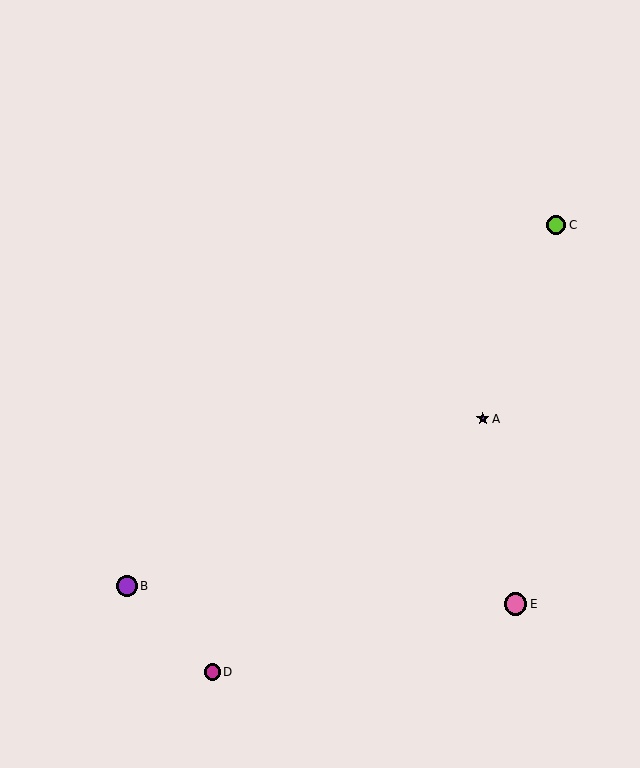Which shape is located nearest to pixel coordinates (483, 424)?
The purple star (labeled A) at (483, 419) is nearest to that location.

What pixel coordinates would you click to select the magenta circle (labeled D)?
Click at (212, 672) to select the magenta circle D.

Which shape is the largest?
The pink circle (labeled E) is the largest.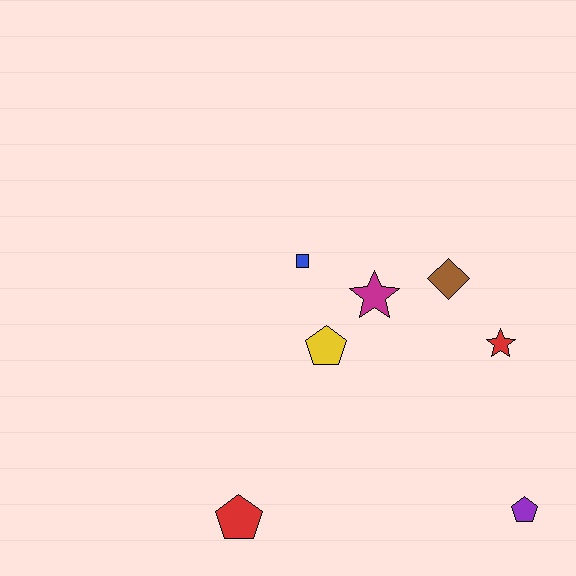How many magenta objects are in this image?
There is 1 magenta object.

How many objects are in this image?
There are 7 objects.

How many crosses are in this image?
There are no crosses.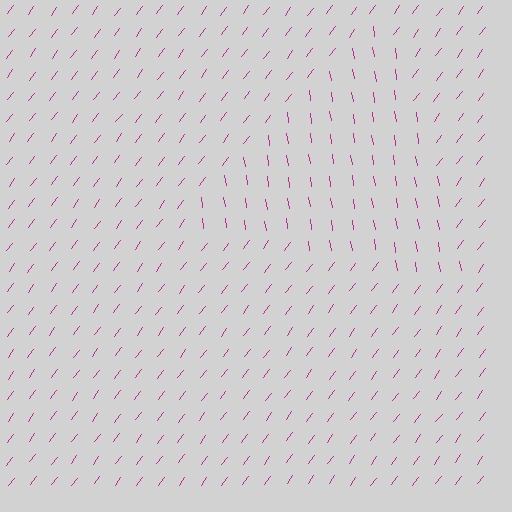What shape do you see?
I see a triangle.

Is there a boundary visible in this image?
Yes, there is a texture boundary formed by a change in line orientation.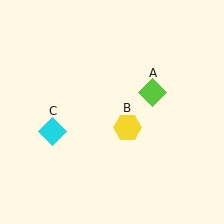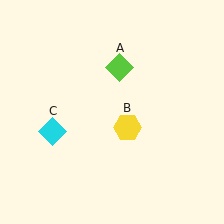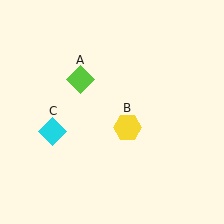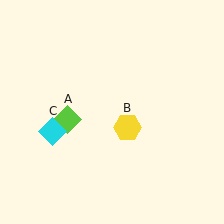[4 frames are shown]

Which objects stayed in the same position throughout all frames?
Yellow hexagon (object B) and cyan diamond (object C) remained stationary.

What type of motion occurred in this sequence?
The lime diamond (object A) rotated counterclockwise around the center of the scene.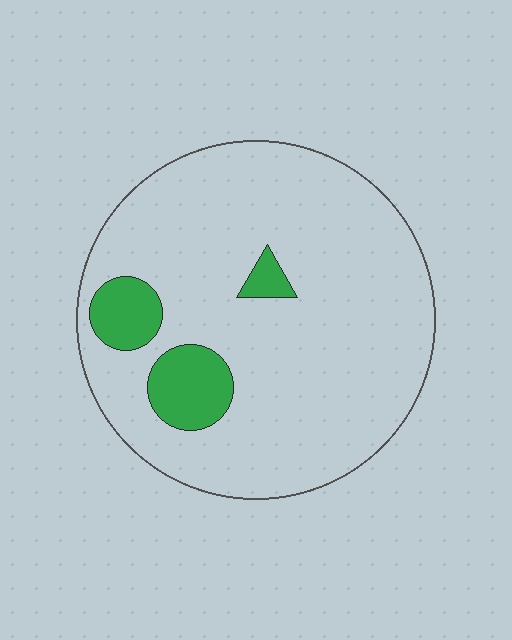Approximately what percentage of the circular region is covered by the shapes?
Approximately 10%.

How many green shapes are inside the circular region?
3.